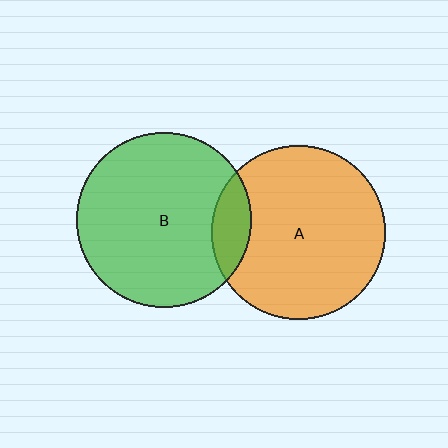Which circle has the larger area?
Circle B (green).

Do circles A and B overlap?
Yes.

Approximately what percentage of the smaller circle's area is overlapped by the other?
Approximately 10%.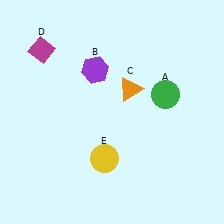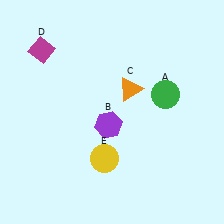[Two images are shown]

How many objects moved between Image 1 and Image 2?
1 object moved between the two images.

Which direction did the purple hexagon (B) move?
The purple hexagon (B) moved down.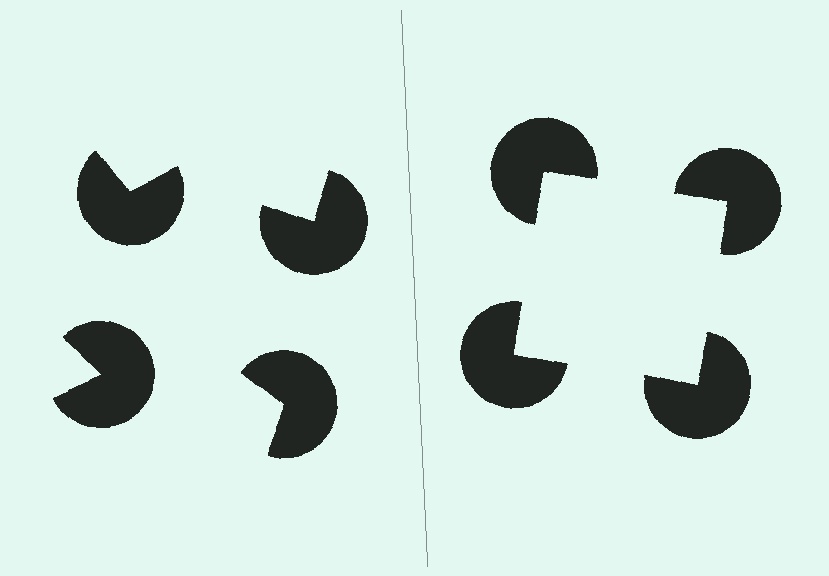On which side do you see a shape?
An illusory square appears on the right side. On the left side the wedge cuts are rotated, so no coherent shape forms.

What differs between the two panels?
The pac-man discs are positioned identically on both sides; only the wedge orientations differ. On the right they align to a square; on the left they are misaligned.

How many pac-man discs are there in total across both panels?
8 — 4 on each side.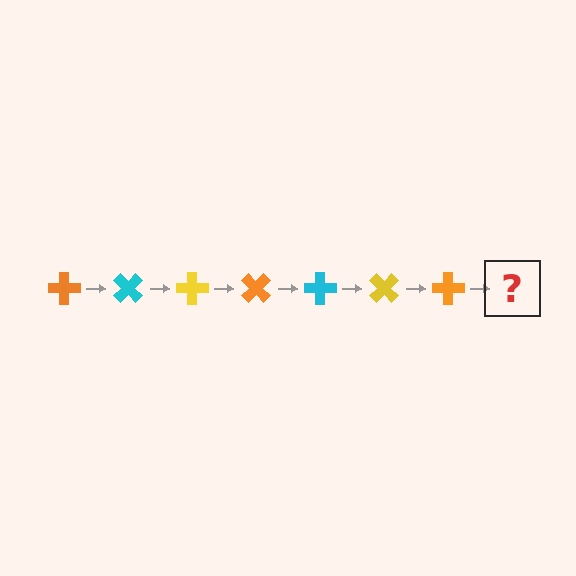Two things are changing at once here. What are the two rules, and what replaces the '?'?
The two rules are that it rotates 45 degrees each step and the color cycles through orange, cyan, and yellow. The '?' should be a cyan cross, rotated 315 degrees from the start.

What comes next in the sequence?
The next element should be a cyan cross, rotated 315 degrees from the start.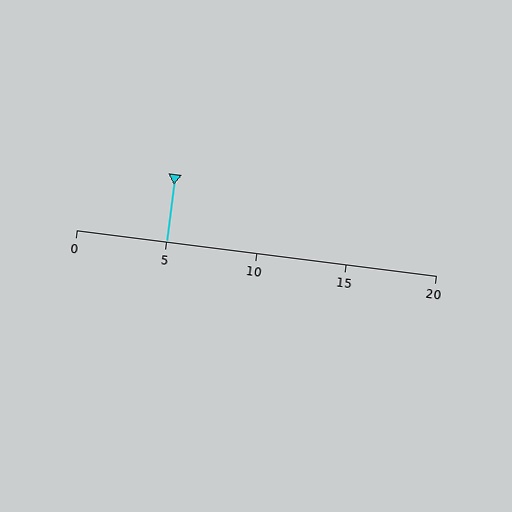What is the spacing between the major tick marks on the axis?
The major ticks are spaced 5 apart.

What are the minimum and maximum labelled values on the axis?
The axis runs from 0 to 20.